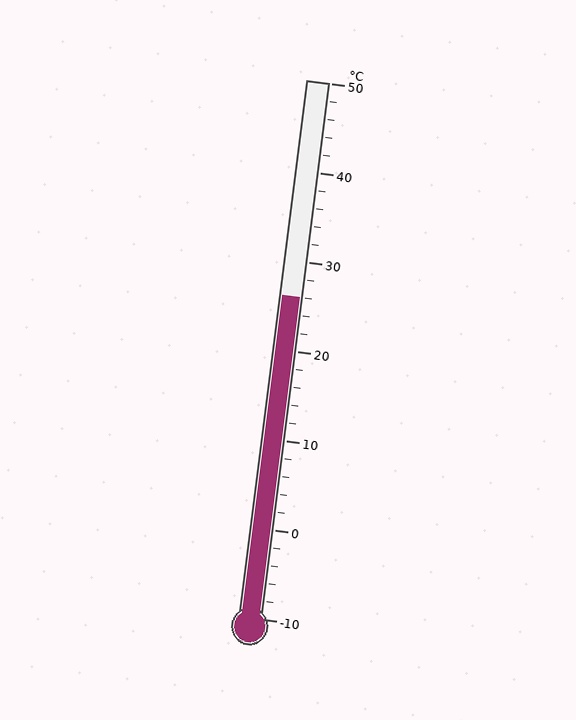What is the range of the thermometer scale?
The thermometer scale ranges from -10°C to 50°C.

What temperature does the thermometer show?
The thermometer shows approximately 26°C.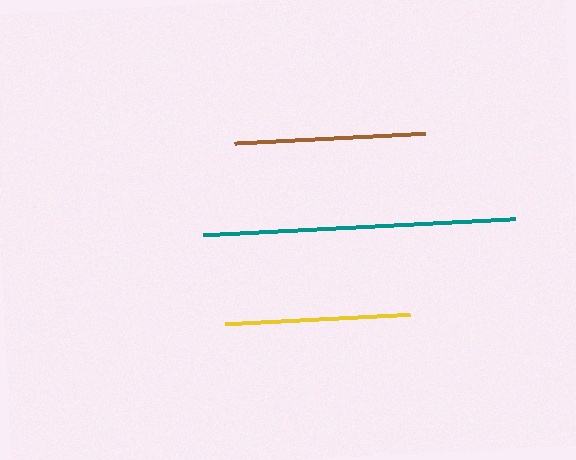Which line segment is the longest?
The teal line is the longest at approximately 312 pixels.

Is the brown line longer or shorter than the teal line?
The teal line is longer than the brown line.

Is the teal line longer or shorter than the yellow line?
The teal line is longer than the yellow line.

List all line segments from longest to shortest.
From longest to shortest: teal, brown, yellow.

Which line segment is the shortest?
The yellow line is the shortest at approximately 186 pixels.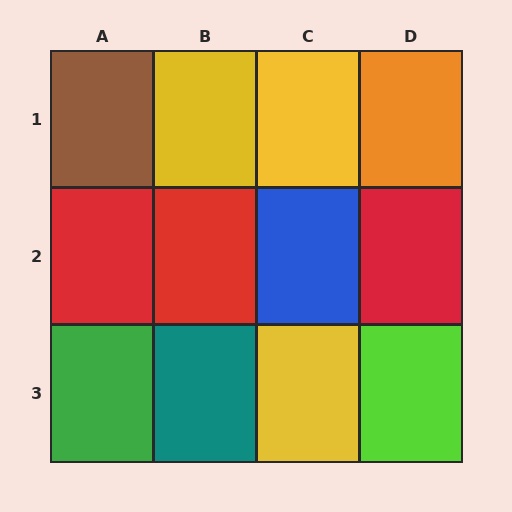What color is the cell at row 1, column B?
Yellow.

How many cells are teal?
1 cell is teal.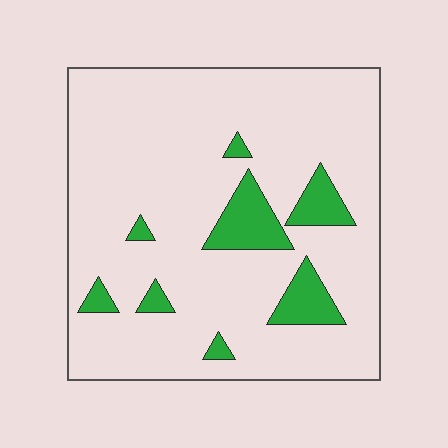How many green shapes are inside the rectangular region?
8.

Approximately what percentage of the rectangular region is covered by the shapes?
Approximately 10%.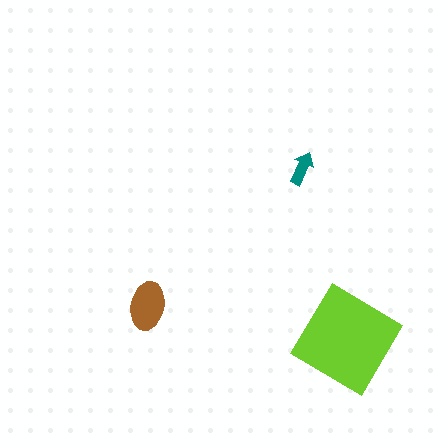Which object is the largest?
The lime diamond.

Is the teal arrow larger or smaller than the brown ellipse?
Smaller.